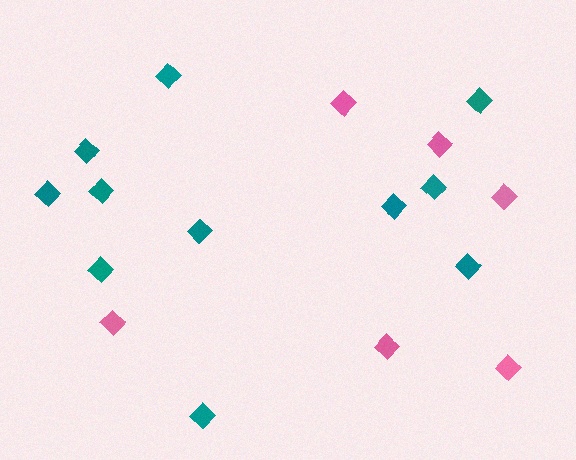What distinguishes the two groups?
There are 2 groups: one group of teal diamonds (11) and one group of pink diamonds (6).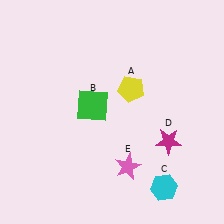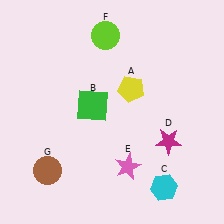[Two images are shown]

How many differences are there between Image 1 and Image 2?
There are 2 differences between the two images.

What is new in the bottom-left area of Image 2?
A brown circle (G) was added in the bottom-left area of Image 2.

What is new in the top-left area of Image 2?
A lime circle (F) was added in the top-left area of Image 2.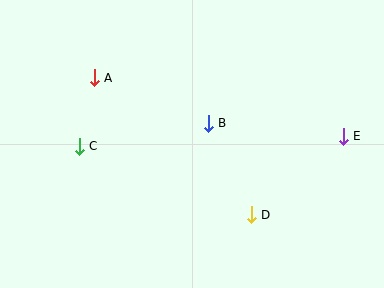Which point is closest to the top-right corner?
Point E is closest to the top-right corner.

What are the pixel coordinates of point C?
Point C is at (79, 146).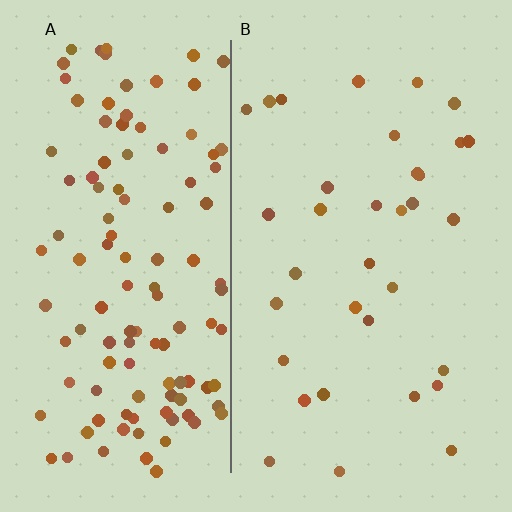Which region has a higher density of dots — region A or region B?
A (the left).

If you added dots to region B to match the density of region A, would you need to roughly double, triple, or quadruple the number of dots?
Approximately quadruple.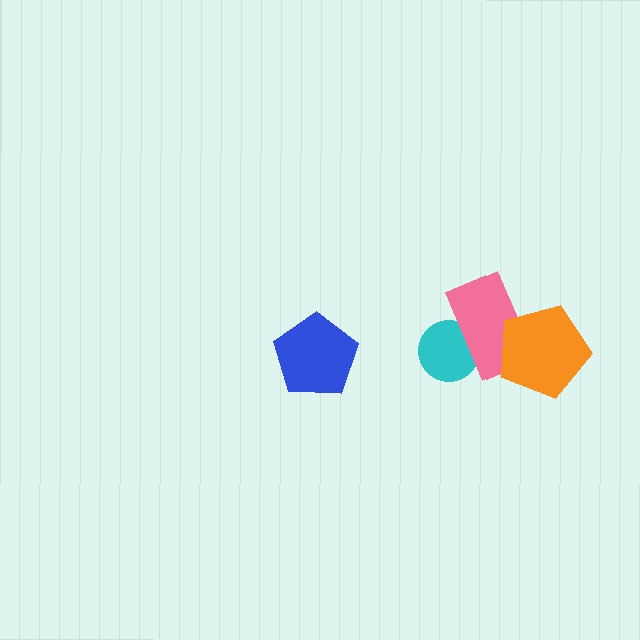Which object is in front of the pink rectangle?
The orange pentagon is in front of the pink rectangle.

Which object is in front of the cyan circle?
The pink rectangle is in front of the cyan circle.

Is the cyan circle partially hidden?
Yes, it is partially covered by another shape.